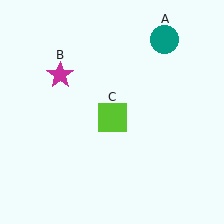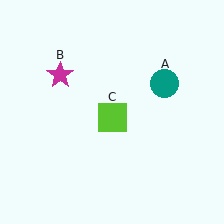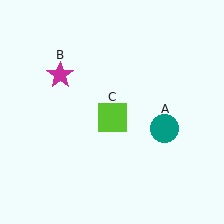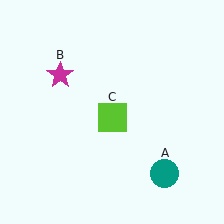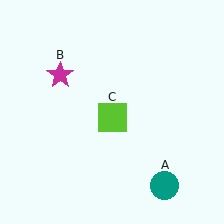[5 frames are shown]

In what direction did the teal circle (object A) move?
The teal circle (object A) moved down.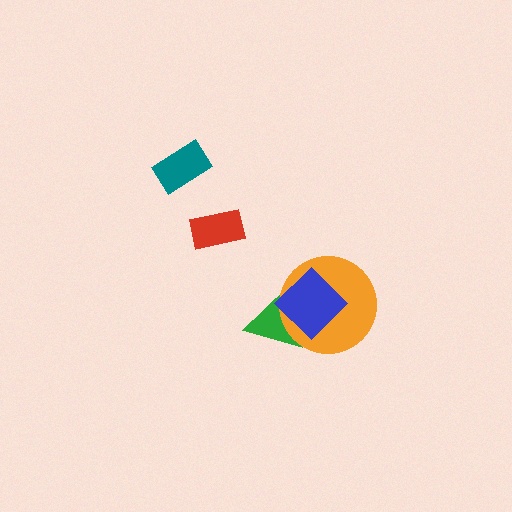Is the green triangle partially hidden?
Yes, it is partially covered by another shape.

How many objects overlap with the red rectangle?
0 objects overlap with the red rectangle.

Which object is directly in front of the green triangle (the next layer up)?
The orange circle is directly in front of the green triangle.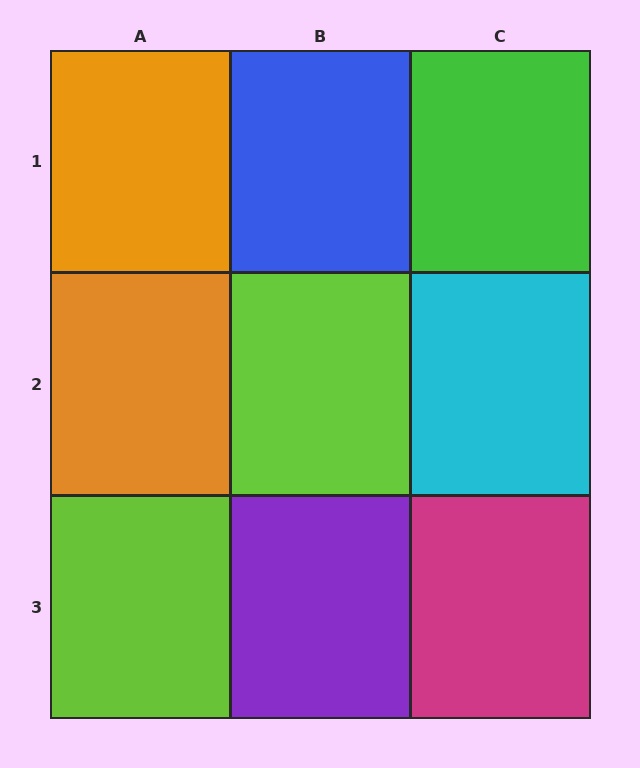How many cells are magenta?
1 cell is magenta.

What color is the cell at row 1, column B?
Blue.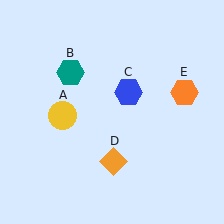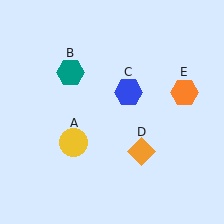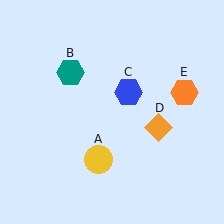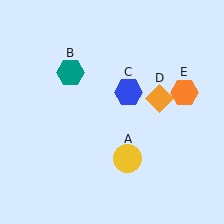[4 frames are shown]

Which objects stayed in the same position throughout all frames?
Teal hexagon (object B) and blue hexagon (object C) and orange hexagon (object E) remained stationary.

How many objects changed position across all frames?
2 objects changed position: yellow circle (object A), orange diamond (object D).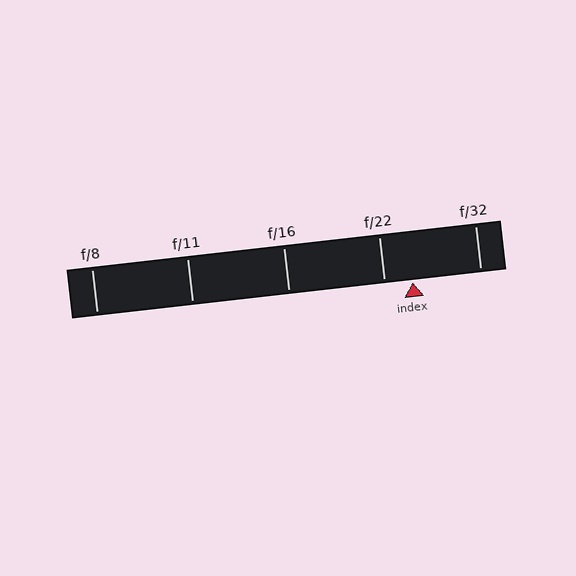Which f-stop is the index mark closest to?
The index mark is closest to f/22.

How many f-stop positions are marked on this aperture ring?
There are 5 f-stop positions marked.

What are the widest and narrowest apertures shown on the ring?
The widest aperture shown is f/8 and the narrowest is f/32.